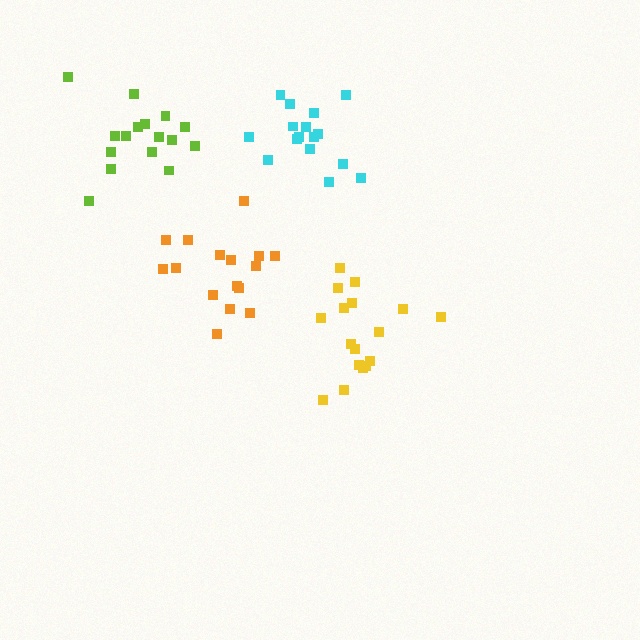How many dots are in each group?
Group 1: 17 dots, Group 2: 16 dots, Group 3: 16 dots, Group 4: 16 dots (65 total).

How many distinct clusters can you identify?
There are 4 distinct clusters.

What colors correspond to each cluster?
The clusters are colored: yellow, lime, orange, cyan.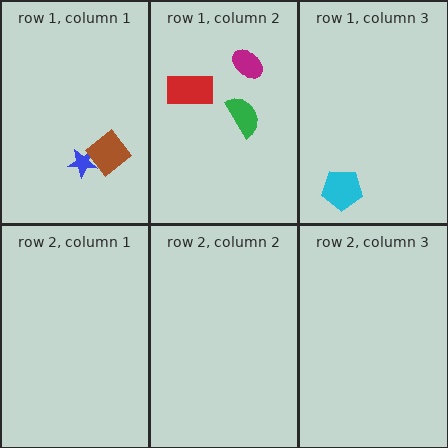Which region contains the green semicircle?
The row 1, column 2 region.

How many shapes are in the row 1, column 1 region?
2.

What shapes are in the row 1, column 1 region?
The blue star, the brown diamond.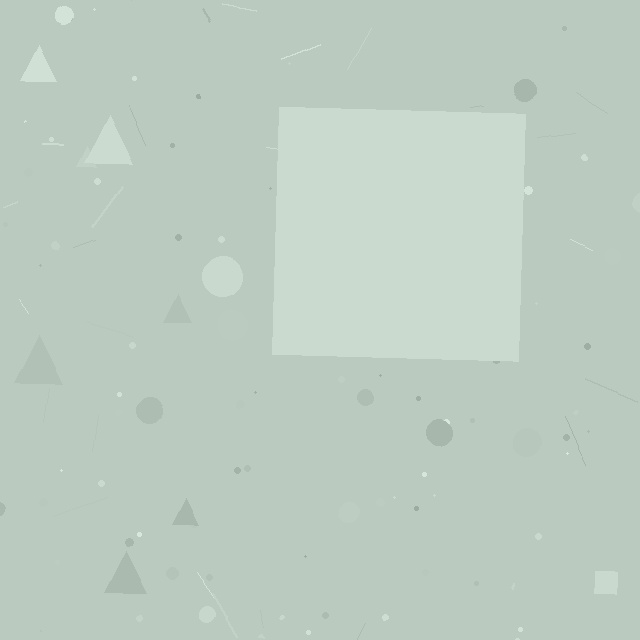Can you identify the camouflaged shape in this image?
The camouflaged shape is a square.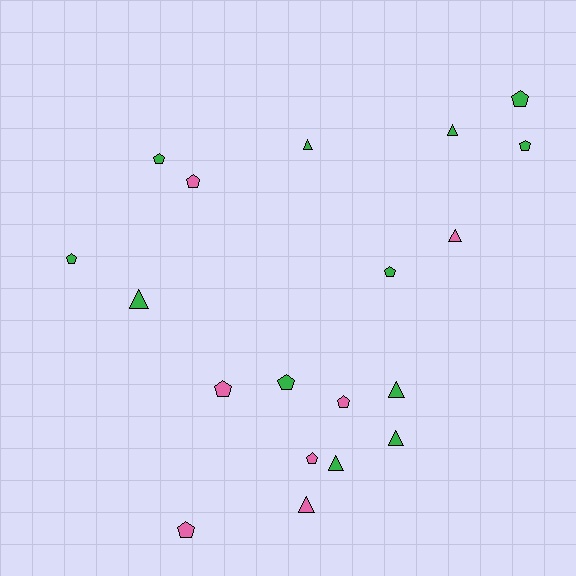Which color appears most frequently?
Green, with 12 objects.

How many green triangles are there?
There are 6 green triangles.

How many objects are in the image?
There are 19 objects.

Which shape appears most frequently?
Pentagon, with 11 objects.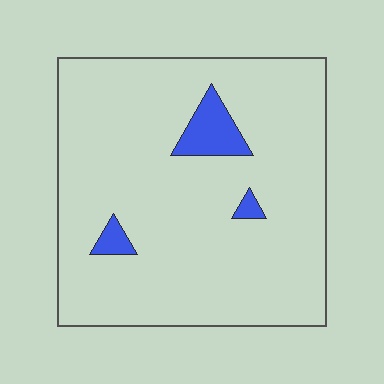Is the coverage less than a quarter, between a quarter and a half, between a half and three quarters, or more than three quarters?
Less than a quarter.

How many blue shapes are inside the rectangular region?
3.